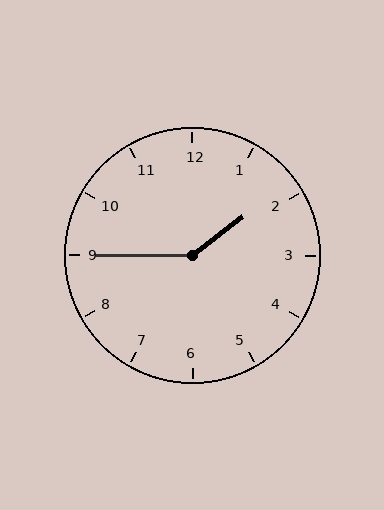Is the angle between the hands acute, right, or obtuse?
It is obtuse.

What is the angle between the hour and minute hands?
Approximately 142 degrees.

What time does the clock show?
1:45.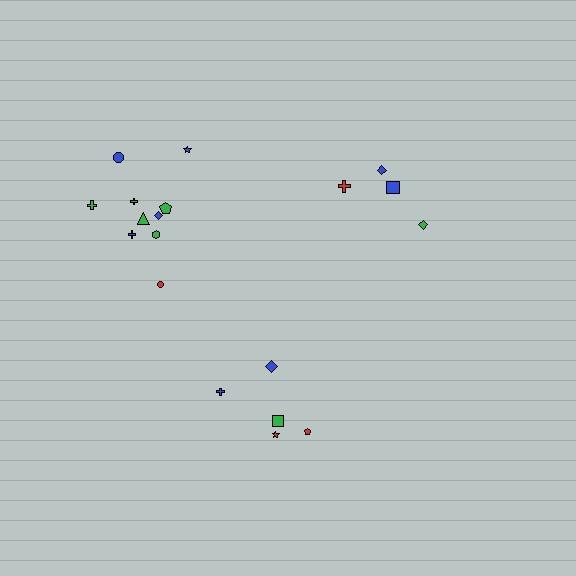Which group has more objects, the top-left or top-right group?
The top-left group.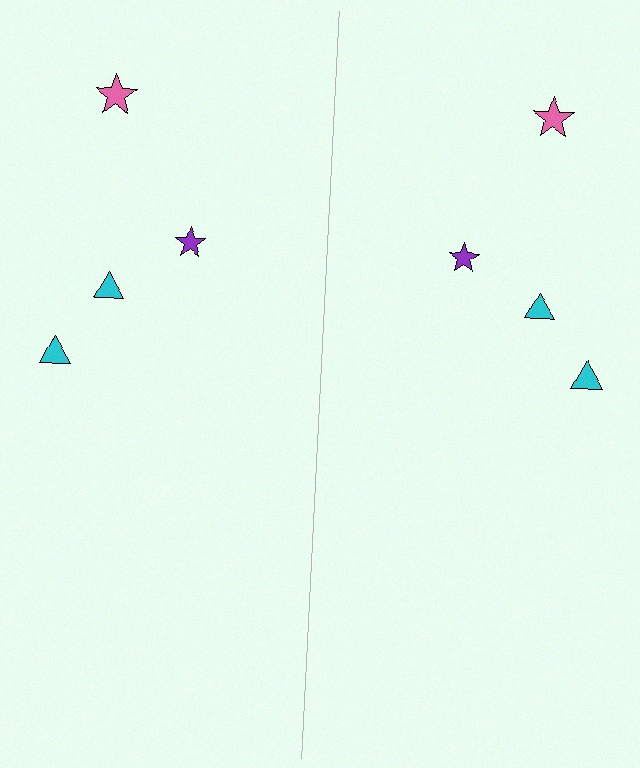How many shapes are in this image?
There are 8 shapes in this image.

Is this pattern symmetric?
Yes, this pattern has bilateral (reflection) symmetry.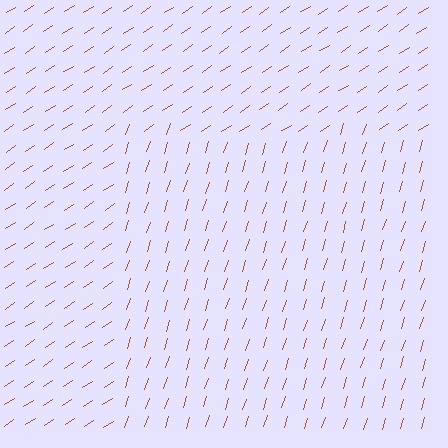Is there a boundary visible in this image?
Yes, there is a texture boundary formed by a change in line orientation.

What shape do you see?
I see a rectangle.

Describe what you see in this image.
The image is filled with small brown line segments. A rectangle region in the image has lines oriented differently from the surrounding lines, creating a visible texture boundary.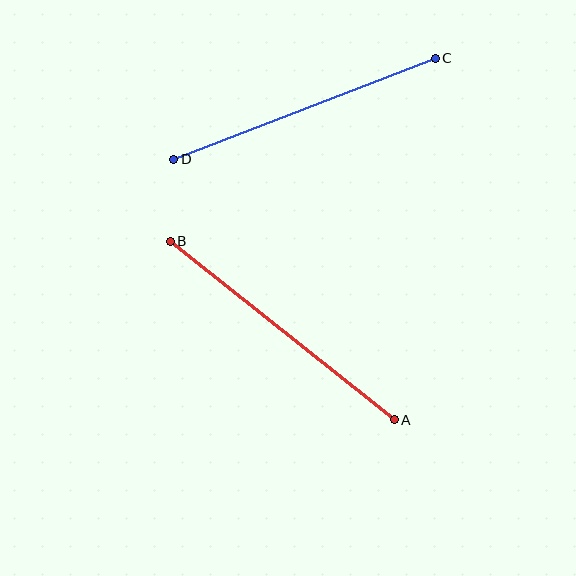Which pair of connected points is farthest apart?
Points A and B are farthest apart.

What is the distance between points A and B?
The distance is approximately 286 pixels.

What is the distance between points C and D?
The distance is approximately 280 pixels.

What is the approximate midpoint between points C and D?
The midpoint is at approximately (304, 109) pixels.